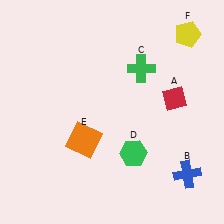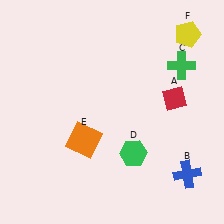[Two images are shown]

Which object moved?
The green cross (C) moved right.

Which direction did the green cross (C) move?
The green cross (C) moved right.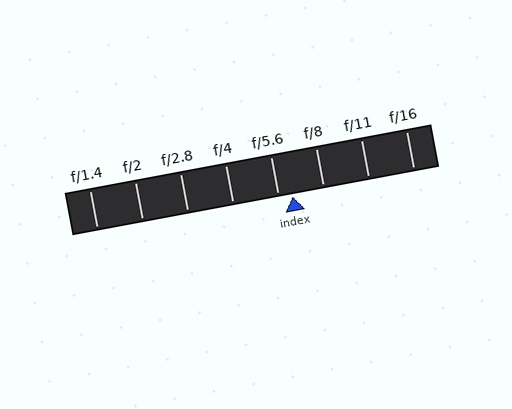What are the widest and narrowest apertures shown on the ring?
The widest aperture shown is f/1.4 and the narrowest is f/16.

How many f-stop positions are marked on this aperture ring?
There are 8 f-stop positions marked.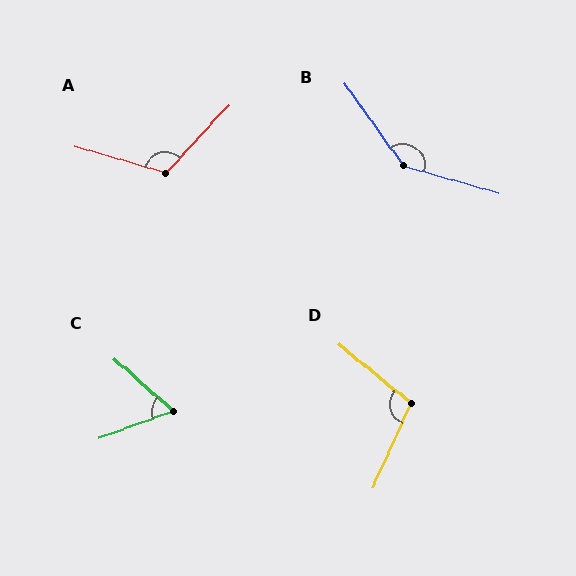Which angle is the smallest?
C, at approximately 61 degrees.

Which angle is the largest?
B, at approximately 142 degrees.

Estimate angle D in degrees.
Approximately 105 degrees.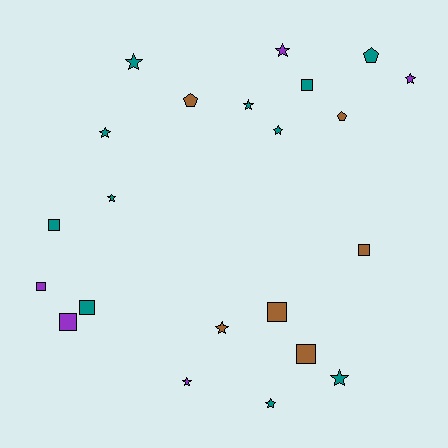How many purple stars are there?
There are 3 purple stars.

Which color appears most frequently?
Teal, with 11 objects.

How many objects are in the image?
There are 22 objects.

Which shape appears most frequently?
Star, with 11 objects.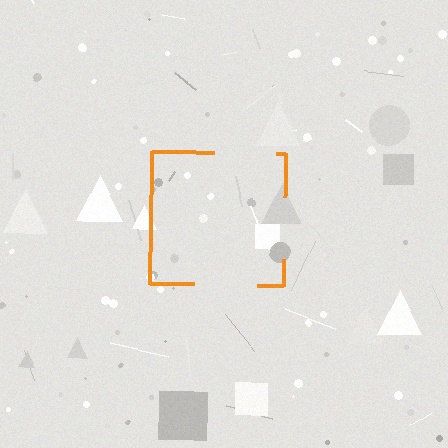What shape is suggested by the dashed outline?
The dashed outline suggests a square.